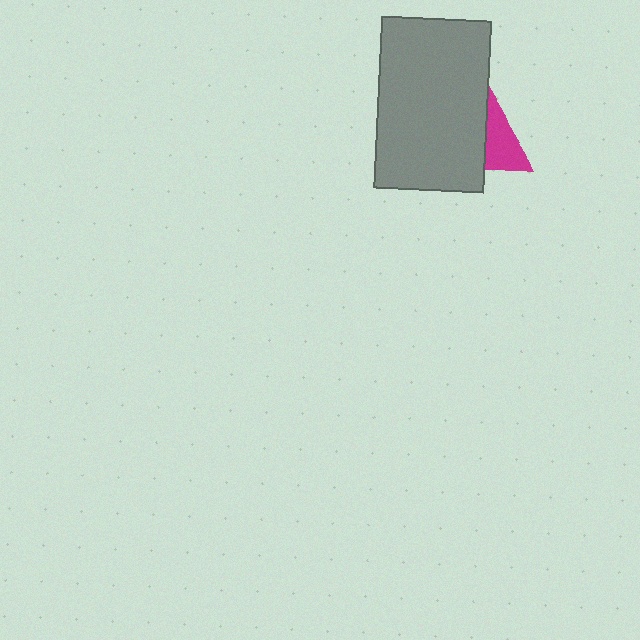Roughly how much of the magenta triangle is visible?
About half of it is visible (roughly 48%).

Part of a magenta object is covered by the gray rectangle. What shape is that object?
It is a triangle.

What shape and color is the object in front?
The object in front is a gray rectangle.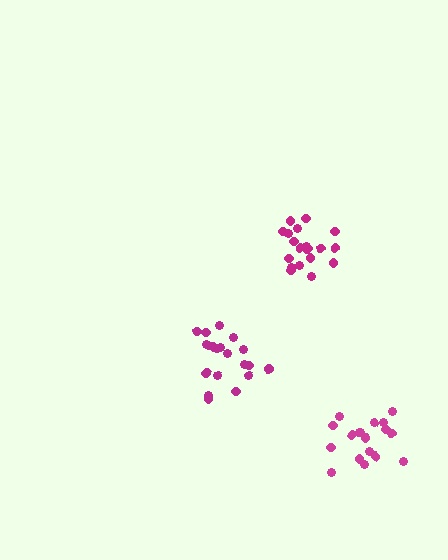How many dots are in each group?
Group 1: 18 dots, Group 2: 20 dots, Group 3: 19 dots (57 total).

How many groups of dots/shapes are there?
There are 3 groups.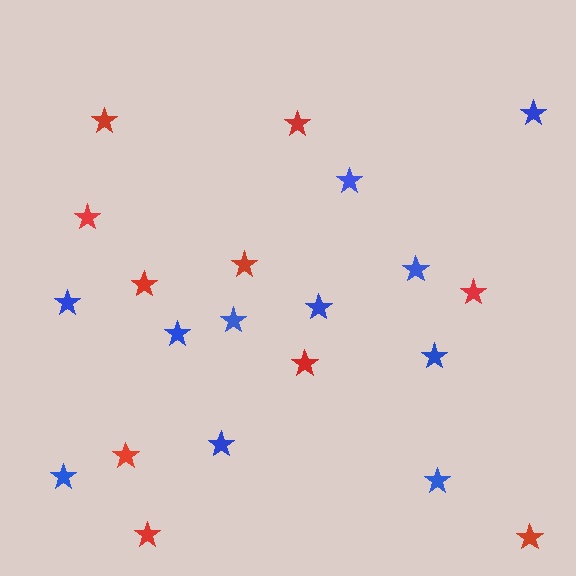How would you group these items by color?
There are 2 groups: one group of red stars (10) and one group of blue stars (11).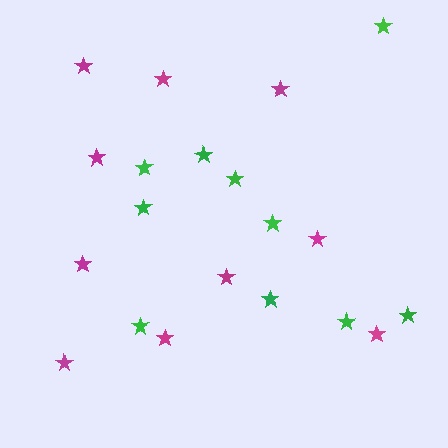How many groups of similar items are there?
There are 2 groups: one group of magenta stars (10) and one group of green stars (10).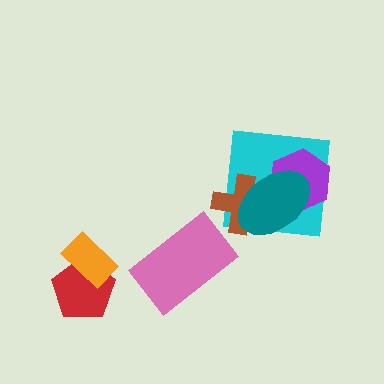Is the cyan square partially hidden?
Yes, it is partially covered by another shape.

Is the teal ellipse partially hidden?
No, no other shape covers it.